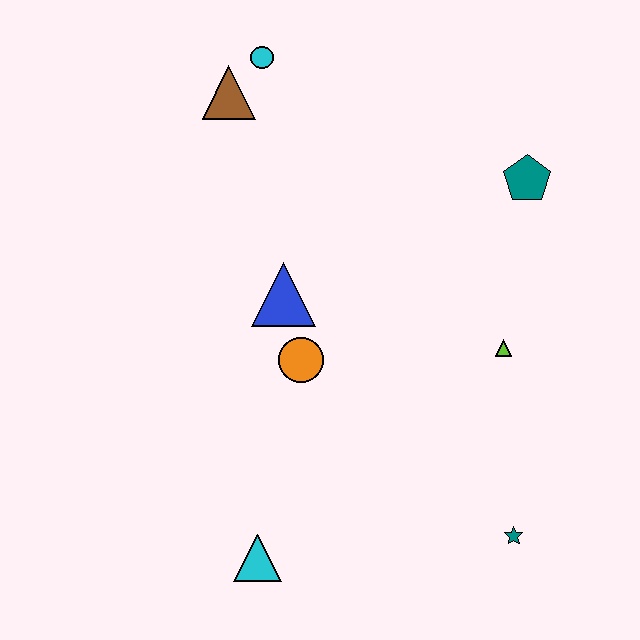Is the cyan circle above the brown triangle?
Yes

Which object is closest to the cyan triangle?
The orange circle is closest to the cyan triangle.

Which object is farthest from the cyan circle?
The teal star is farthest from the cyan circle.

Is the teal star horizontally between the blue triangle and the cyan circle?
No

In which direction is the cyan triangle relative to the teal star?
The cyan triangle is to the left of the teal star.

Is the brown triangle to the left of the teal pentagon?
Yes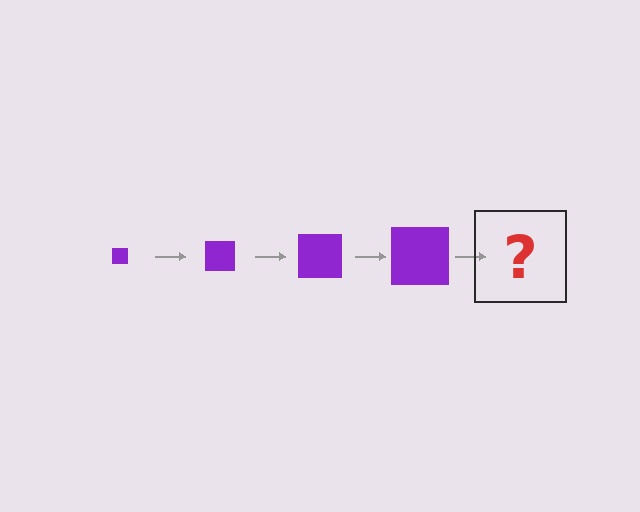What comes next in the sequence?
The next element should be a purple square, larger than the previous one.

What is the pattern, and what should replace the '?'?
The pattern is that the square gets progressively larger each step. The '?' should be a purple square, larger than the previous one.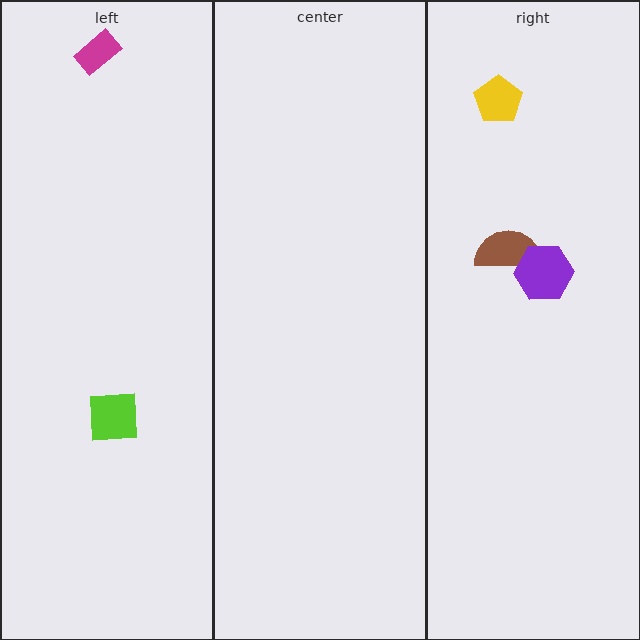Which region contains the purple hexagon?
The right region.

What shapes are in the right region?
The brown semicircle, the purple hexagon, the yellow pentagon.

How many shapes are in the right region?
3.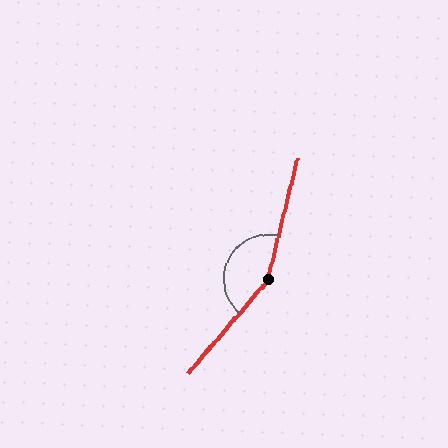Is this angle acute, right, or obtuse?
It is obtuse.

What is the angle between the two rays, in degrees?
Approximately 153 degrees.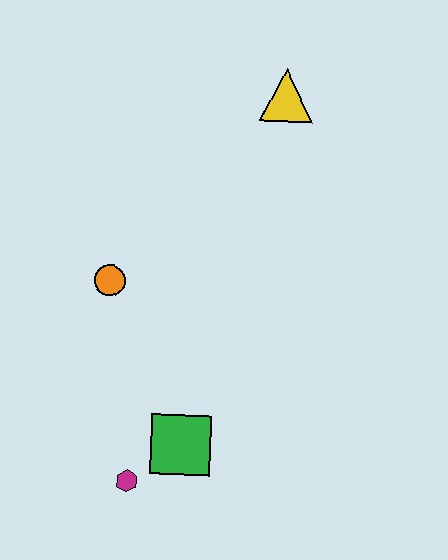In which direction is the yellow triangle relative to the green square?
The yellow triangle is above the green square.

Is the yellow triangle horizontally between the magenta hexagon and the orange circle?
No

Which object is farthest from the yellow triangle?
The magenta hexagon is farthest from the yellow triangle.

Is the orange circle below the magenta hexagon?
No